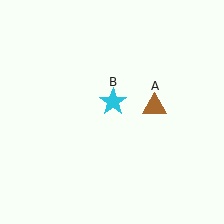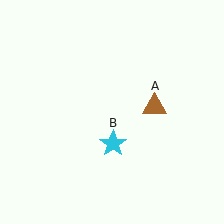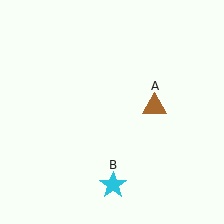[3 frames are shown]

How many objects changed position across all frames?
1 object changed position: cyan star (object B).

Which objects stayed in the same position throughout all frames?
Brown triangle (object A) remained stationary.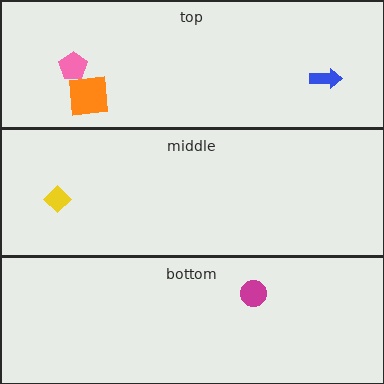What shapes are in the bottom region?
The magenta circle.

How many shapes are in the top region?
3.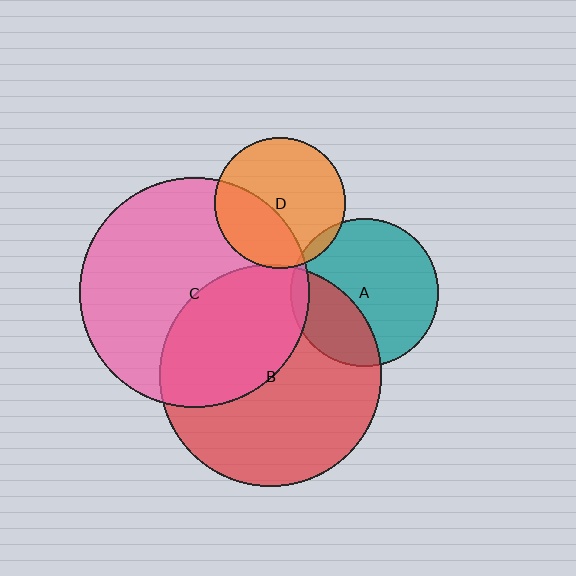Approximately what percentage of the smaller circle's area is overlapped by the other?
Approximately 40%.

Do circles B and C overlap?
Yes.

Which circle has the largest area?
Circle C (pink).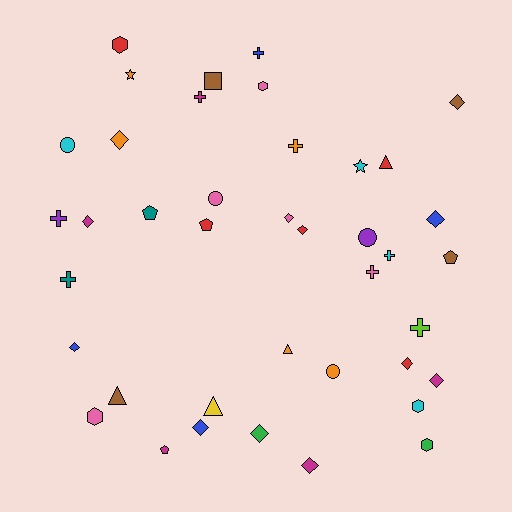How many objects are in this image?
There are 40 objects.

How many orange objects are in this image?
There are 5 orange objects.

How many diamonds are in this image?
There are 12 diamonds.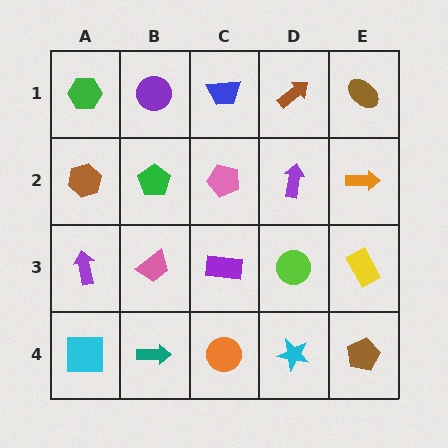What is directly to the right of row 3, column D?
A yellow rectangle.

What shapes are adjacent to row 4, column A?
A purple arrow (row 3, column A), a teal arrow (row 4, column B).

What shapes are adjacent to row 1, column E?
An orange arrow (row 2, column E), a brown arrow (row 1, column D).